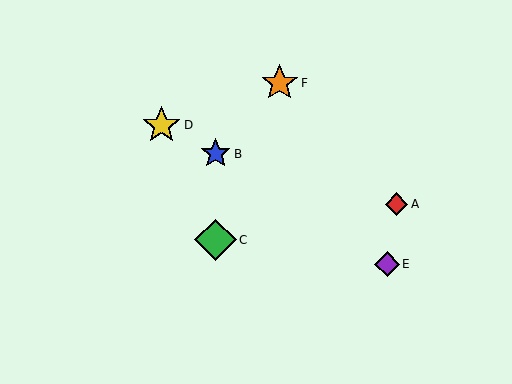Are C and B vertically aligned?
Yes, both are at x≈216.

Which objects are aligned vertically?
Objects B, C are aligned vertically.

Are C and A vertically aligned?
No, C is at x≈216 and A is at x≈397.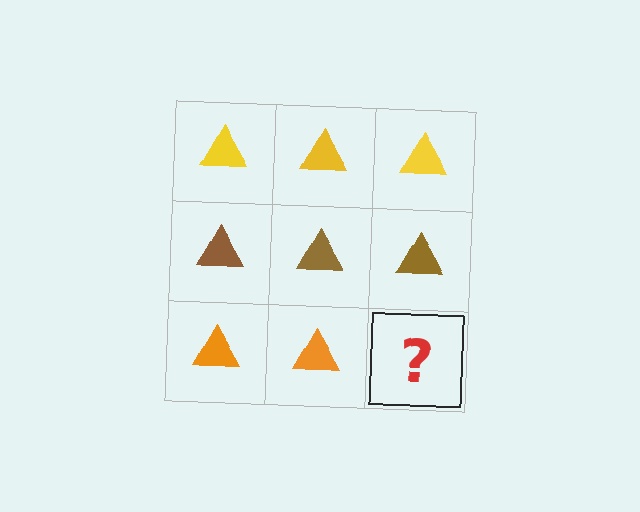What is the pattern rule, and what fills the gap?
The rule is that each row has a consistent color. The gap should be filled with an orange triangle.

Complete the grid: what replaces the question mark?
The question mark should be replaced with an orange triangle.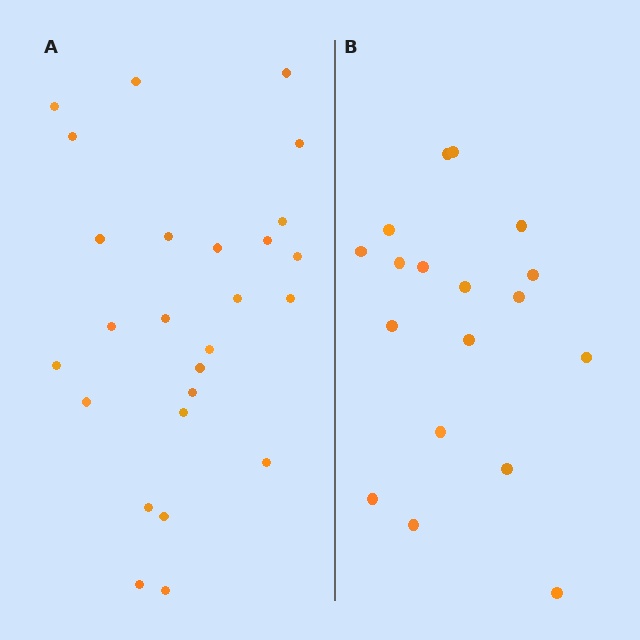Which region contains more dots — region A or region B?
Region A (the left region) has more dots.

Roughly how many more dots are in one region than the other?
Region A has roughly 8 or so more dots than region B.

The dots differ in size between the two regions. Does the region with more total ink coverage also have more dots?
No. Region B has more total ink coverage because its dots are larger, but region A actually contains more individual dots. Total area can be misleading — the number of items is what matters here.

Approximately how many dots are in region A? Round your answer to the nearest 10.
About 30 dots. (The exact count is 26, which rounds to 30.)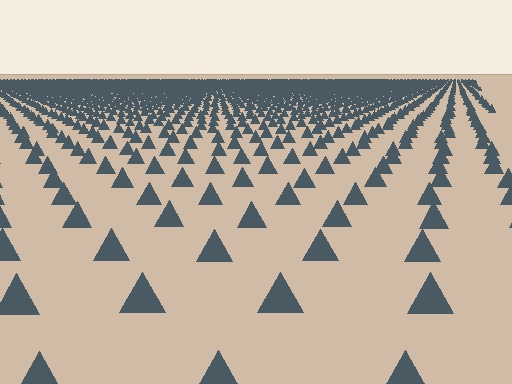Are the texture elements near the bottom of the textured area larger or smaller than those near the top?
Larger. Near the bottom, elements are closer to the viewer and appear at a bigger on-screen size.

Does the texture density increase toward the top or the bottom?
Density increases toward the top.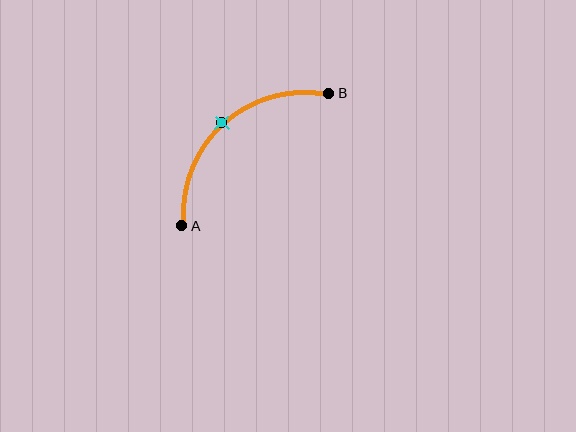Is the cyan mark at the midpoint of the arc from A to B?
Yes. The cyan mark lies on the arc at equal arc-length from both A and B — it is the arc midpoint.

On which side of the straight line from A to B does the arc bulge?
The arc bulges above and to the left of the straight line connecting A and B.